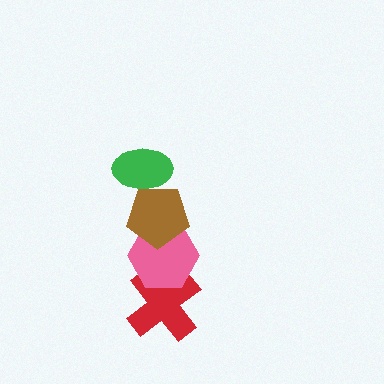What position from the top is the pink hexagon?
The pink hexagon is 3rd from the top.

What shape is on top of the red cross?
The pink hexagon is on top of the red cross.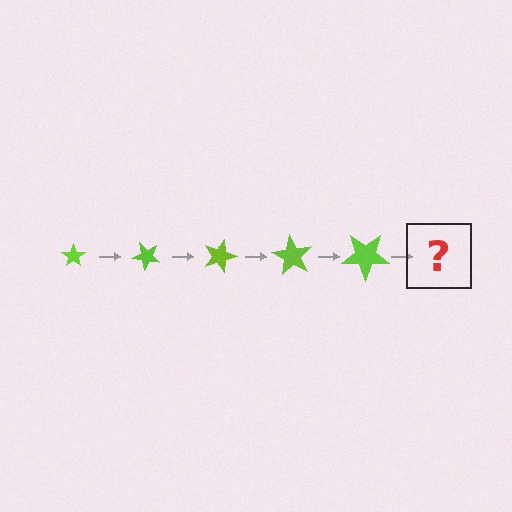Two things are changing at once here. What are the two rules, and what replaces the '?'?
The two rules are that the star grows larger each step and it rotates 45 degrees each step. The '?' should be a star, larger than the previous one and rotated 225 degrees from the start.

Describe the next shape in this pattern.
It should be a star, larger than the previous one and rotated 225 degrees from the start.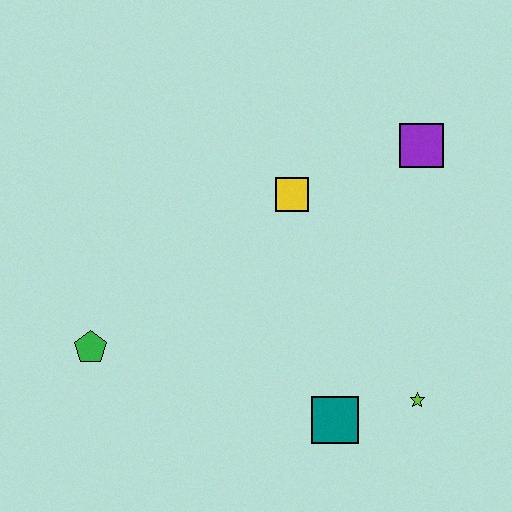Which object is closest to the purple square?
The yellow square is closest to the purple square.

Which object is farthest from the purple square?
The green pentagon is farthest from the purple square.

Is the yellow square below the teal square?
No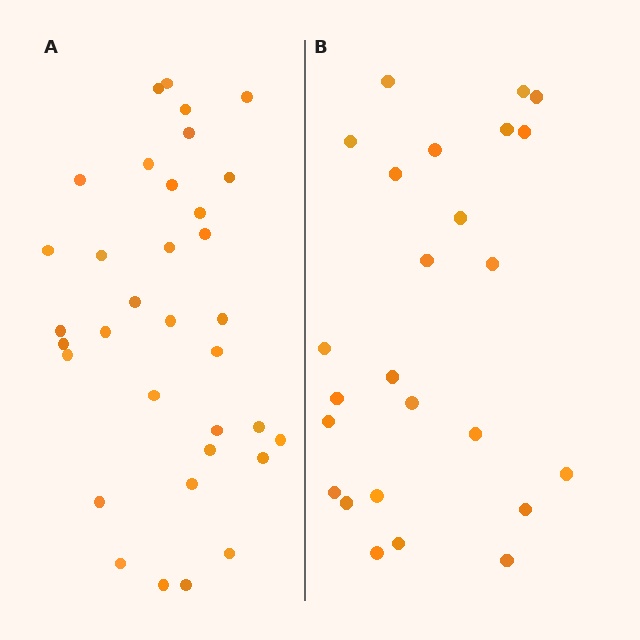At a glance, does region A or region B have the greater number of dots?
Region A (the left region) has more dots.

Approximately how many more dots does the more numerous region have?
Region A has roughly 8 or so more dots than region B.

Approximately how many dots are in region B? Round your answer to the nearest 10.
About 20 dots. (The exact count is 25, which rounds to 20.)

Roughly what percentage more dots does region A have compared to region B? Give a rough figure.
About 35% more.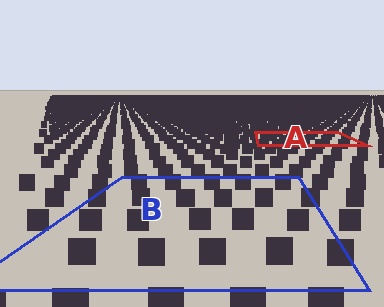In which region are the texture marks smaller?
The texture marks are smaller in region A, because it is farther away.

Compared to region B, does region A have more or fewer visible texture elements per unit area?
Region A has more texture elements per unit area — they are packed more densely because it is farther away.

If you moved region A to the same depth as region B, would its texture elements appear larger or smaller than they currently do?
They would appear larger. At a closer depth, the same texture elements are projected at a bigger on-screen size.